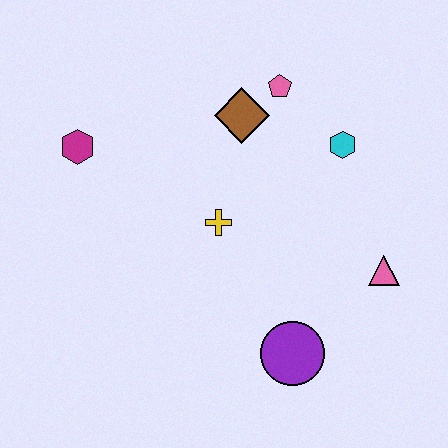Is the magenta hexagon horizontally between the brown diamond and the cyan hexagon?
No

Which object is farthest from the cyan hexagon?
The magenta hexagon is farthest from the cyan hexagon.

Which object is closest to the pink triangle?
The purple circle is closest to the pink triangle.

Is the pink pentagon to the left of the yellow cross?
No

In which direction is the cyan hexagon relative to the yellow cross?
The cyan hexagon is to the right of the yellow cross.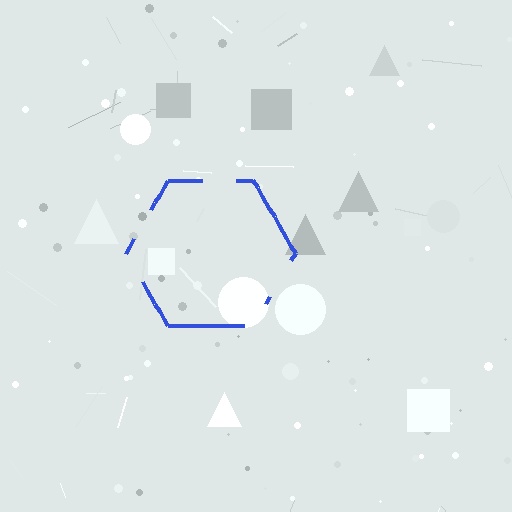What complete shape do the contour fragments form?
The contour fragments form a hexagon.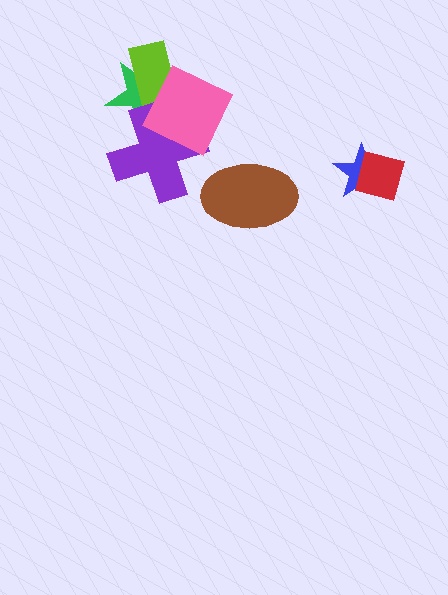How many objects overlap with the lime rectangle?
2 objects overlap with the lime rectangle.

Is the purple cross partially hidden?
Yes, it is partially covered by another shape.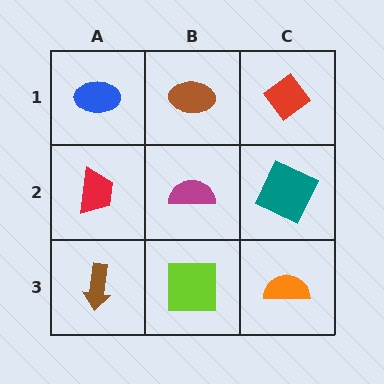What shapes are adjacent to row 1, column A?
A red trapezoid (row 2, column A), a brown ellipse (row 1, column B).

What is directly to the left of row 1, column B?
A blue ellipse.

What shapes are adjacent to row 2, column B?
A brown ellipse (row 1, column B), a lime square (row 3, column B), a red trapezoid (row 2, column A), a teal square (row 2, column C).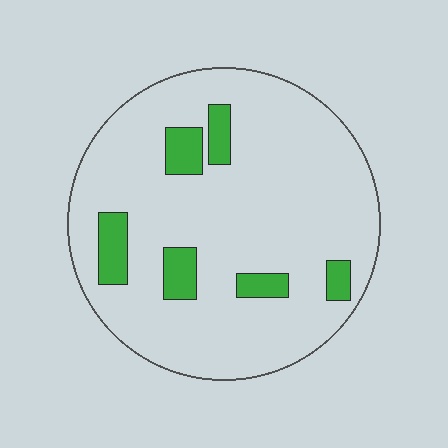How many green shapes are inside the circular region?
6.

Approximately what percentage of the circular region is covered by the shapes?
Approximately 10%.